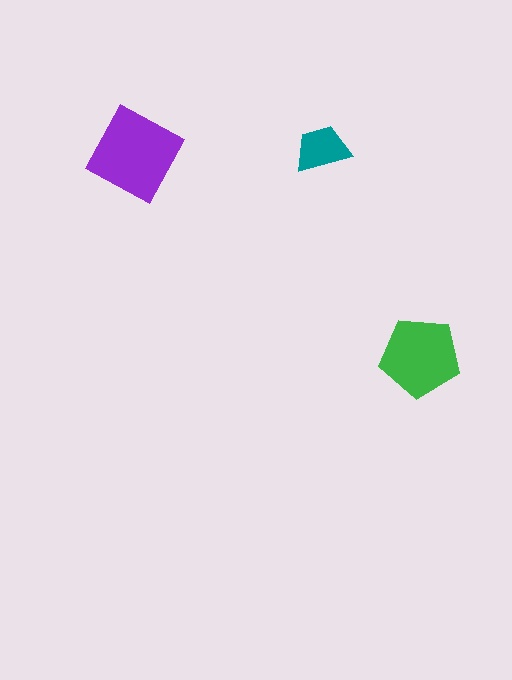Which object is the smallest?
The teal trapezoid.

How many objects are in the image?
There are 3 objects in the image.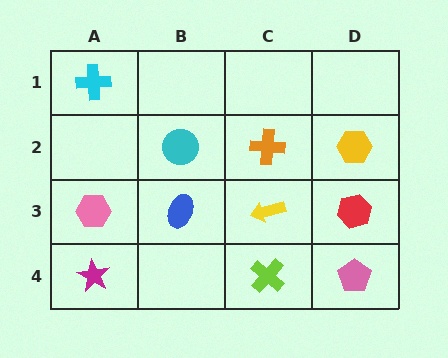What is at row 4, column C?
A lime cross.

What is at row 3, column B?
A blue ellipse.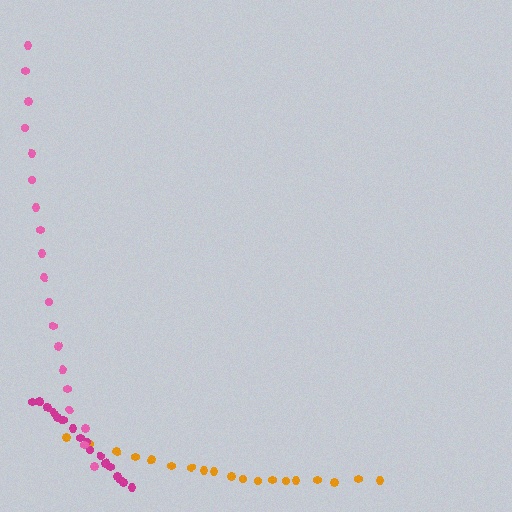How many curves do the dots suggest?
There are 3 distinct paths.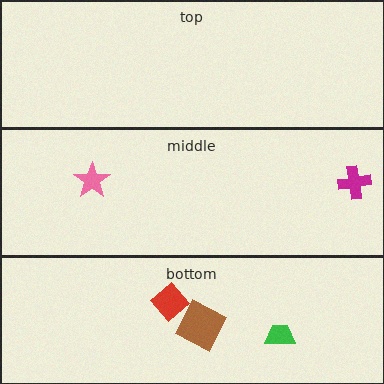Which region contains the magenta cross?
The middle region.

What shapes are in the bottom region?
The red diamond, the brown square, the green trapezoid.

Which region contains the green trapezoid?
The bottom region.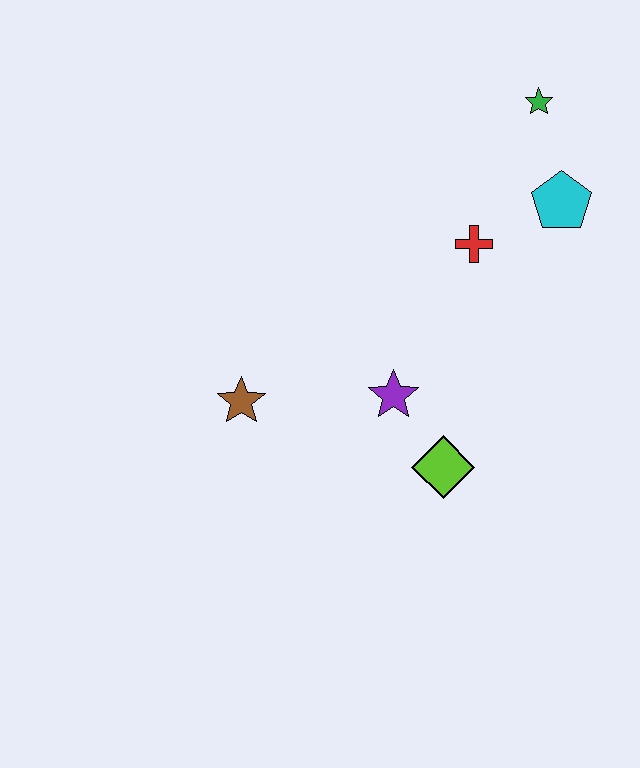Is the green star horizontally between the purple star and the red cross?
No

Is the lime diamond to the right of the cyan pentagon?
No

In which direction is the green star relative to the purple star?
The green star is above the purple star.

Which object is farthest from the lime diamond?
The green star is farthest from the lime diamond.